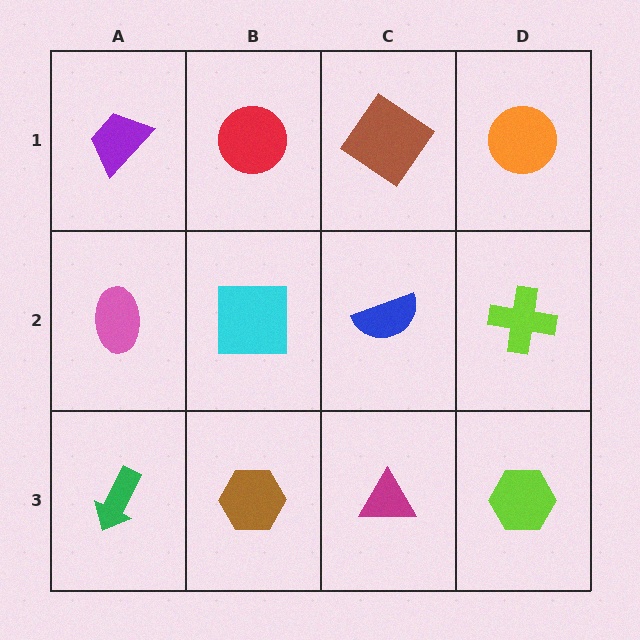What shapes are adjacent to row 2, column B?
A red circle (row 1, column B), a brown hexagon (row 3, column B), a pink ellipse (row 2, column A), a blue semicircle (row 2, column C).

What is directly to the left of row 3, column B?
A green arrow.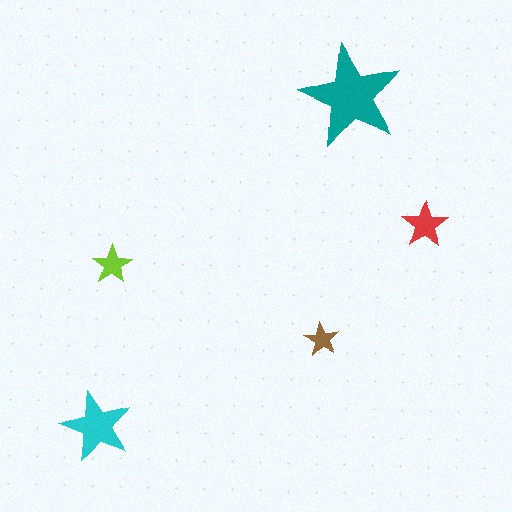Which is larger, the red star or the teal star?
The teal one.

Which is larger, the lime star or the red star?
The red one.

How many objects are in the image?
There are 5 objects in the image.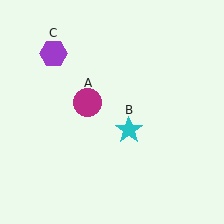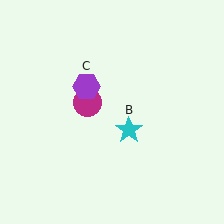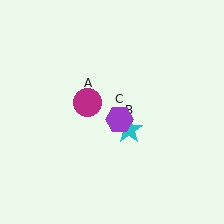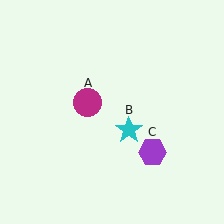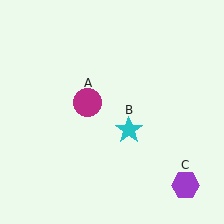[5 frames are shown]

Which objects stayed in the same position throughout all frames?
Magenta circle (object A) and cyan star (object B) remained stationary.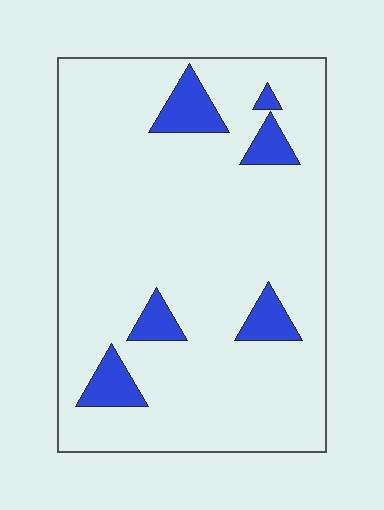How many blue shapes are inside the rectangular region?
6.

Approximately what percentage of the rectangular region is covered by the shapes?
Approximately 10%.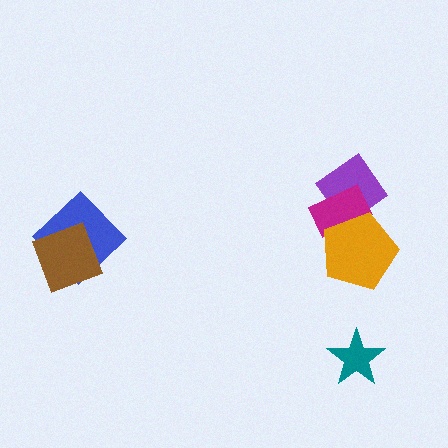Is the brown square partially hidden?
No, no other shape covers it.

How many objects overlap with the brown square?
1 object overlaps with the brown square.